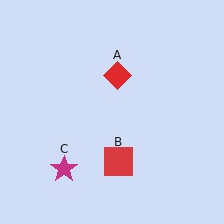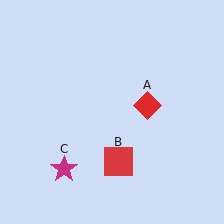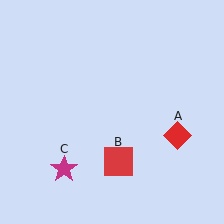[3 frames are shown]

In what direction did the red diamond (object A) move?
The red diamond (object A) moved down and to the right.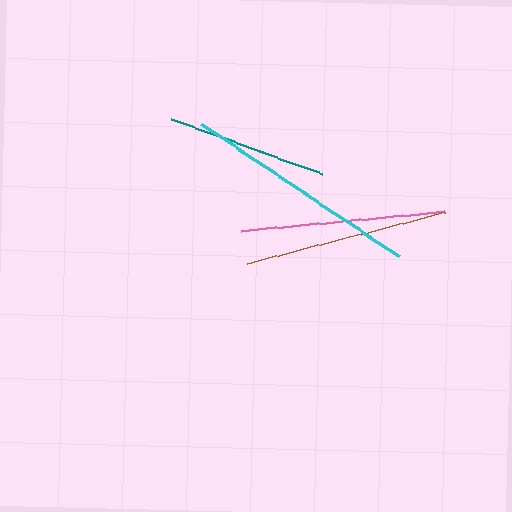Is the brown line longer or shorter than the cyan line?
The cyan line is longer than the brown line.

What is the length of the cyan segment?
The cyan segment is approximately 238 pixels long.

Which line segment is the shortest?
The teal line is the shortest at approximately 160 pixels.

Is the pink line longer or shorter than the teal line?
The pink line is longer than the teal line.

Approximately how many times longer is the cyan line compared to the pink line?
The cyan line is approximately 1.2 times the length of the pink line.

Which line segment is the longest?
The cyan line is the longest at approximately 238 pixels.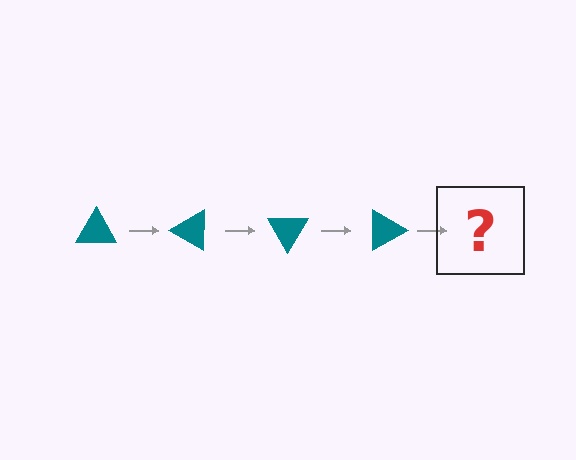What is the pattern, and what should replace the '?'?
The pattern is that the triangle rotates 30 degrees each step. The '?' should be a teal triangle rotated 120 degrees.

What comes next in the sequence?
The next element should be a teal triangle rotated 120 degrees.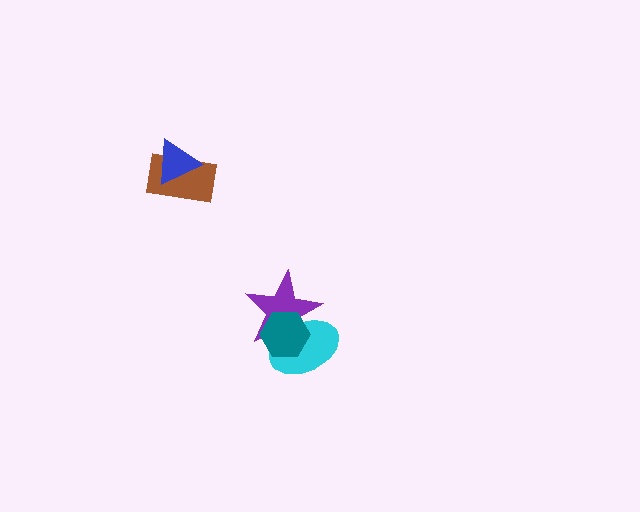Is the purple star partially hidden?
Yes, it is partially covered by another shape.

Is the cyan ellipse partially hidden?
Yes, it is partially covered by another shape.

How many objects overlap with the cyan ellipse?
2 objects overlap with the cyan ellipse.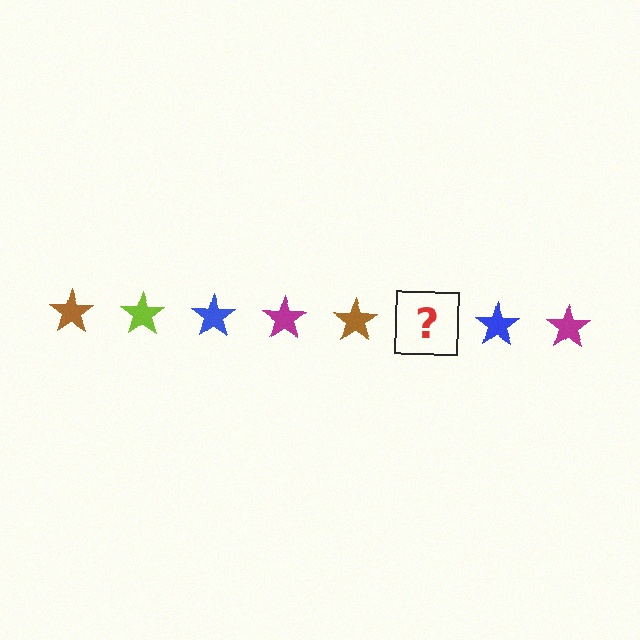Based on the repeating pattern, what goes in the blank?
The blank should be a lime star.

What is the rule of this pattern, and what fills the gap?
The rule is that the pattern cycles through brown, lime, blue, magenta stars. The gap should be filled with a lime star.